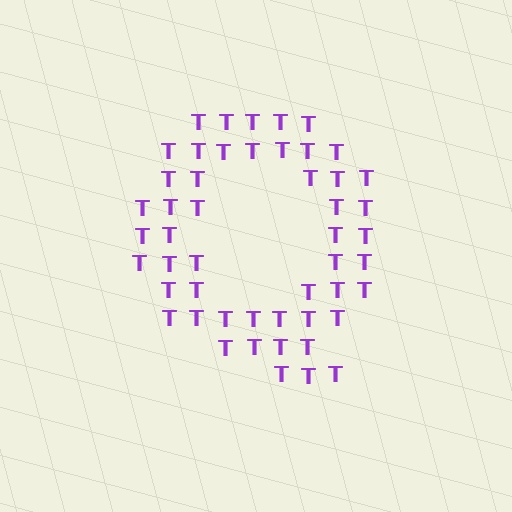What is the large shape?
The large shape is the letter Q.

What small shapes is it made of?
It is made of small letter T's.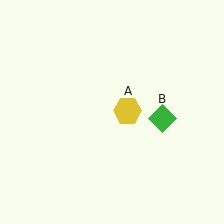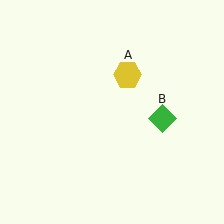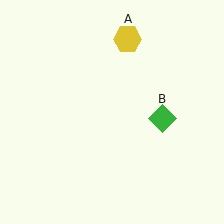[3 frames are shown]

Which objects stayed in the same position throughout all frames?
Green diamond (object B) remained stationary.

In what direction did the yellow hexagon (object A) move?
The yellow hexagon (object A) moved up.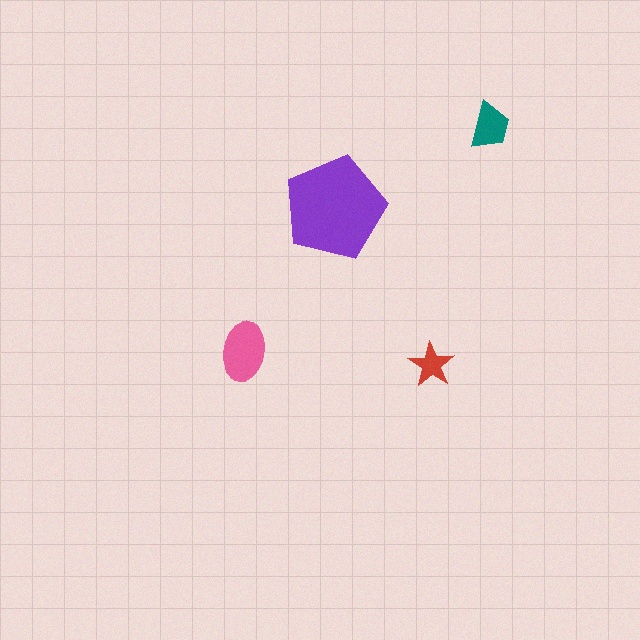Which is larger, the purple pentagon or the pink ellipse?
The purple pentagon.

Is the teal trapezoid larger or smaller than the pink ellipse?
Smaller.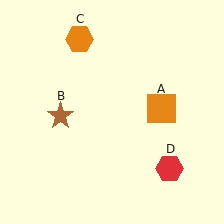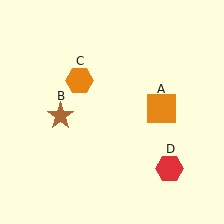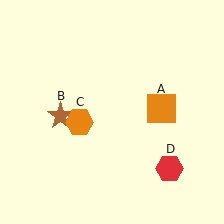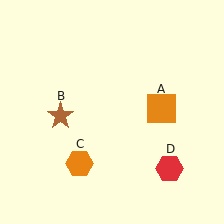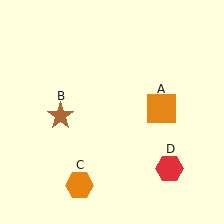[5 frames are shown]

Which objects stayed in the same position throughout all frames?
Orange square (object A) and brown star (object B) and red hexagon (object D) remained stationary.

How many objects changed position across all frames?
1 object changed position: orange hexagon (object C).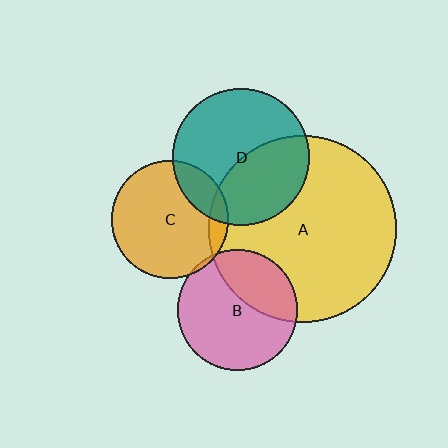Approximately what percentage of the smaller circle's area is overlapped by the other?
Approximately 10%.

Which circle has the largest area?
Circle A (yellow).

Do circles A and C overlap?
Yes.